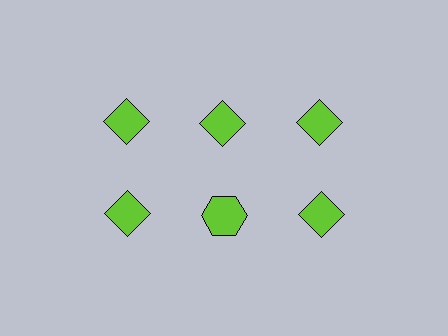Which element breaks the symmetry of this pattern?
The lime hexagon in the second row, second from left column breaks the symmetry. All other shapes are lime diamonds.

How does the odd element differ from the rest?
It has a different shape: hexagon instead of diamond.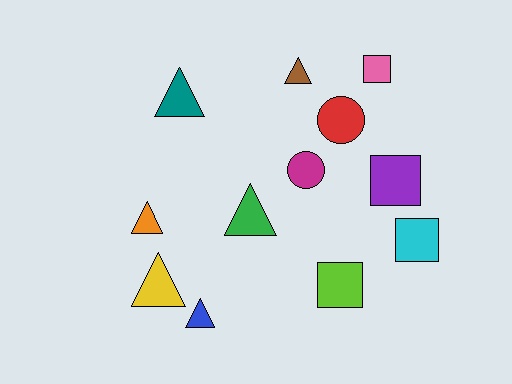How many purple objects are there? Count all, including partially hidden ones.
There is 1 purple object.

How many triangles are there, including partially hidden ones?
There are 6 triangles.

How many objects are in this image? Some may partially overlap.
There are 12 objects.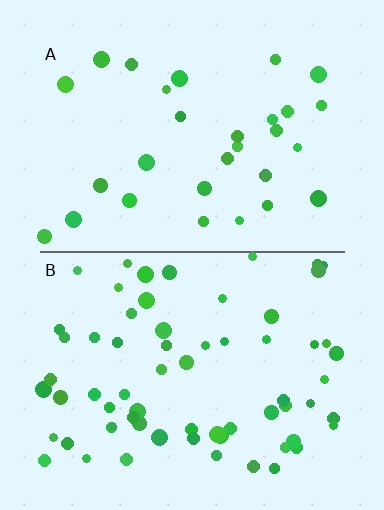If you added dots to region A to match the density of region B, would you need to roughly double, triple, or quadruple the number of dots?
Approximately double.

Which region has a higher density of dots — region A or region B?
B (the bottom).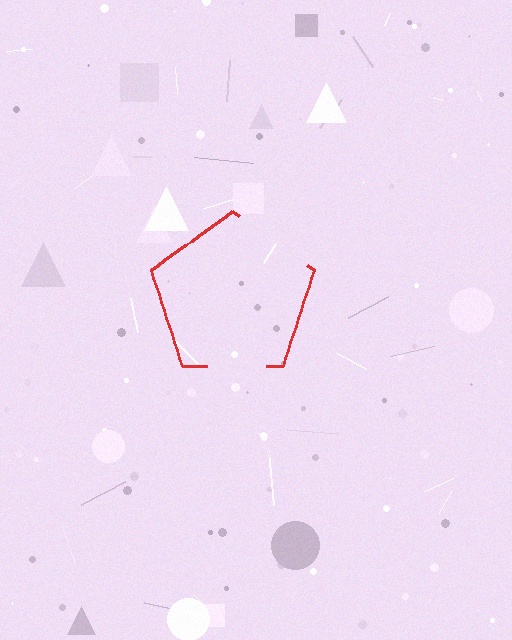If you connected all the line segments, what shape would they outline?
They would outline a pentagon.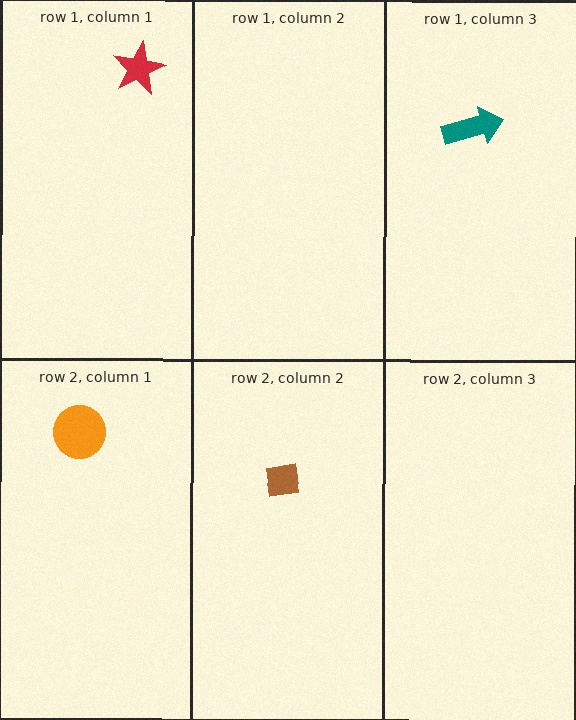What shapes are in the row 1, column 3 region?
The teal arrow.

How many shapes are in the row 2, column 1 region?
1.